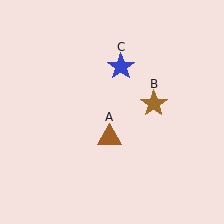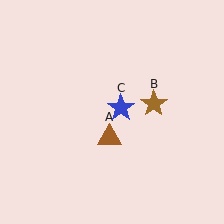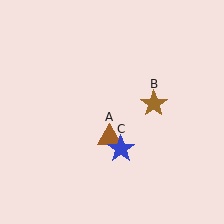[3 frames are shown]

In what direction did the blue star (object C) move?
The blue star (object C) moved down.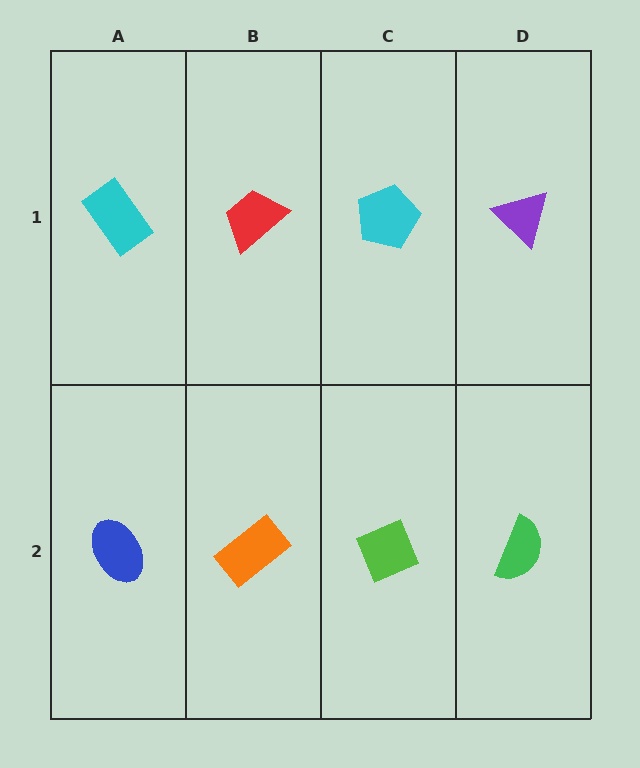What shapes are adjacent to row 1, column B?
An orange rectangle (row 2, column B), a cyan rectangle (row 1, column A), a cyan pentagon (row 1, column C).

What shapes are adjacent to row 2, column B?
A red trapezoid (row 1, column B), a blue ellipse (row 2, column A), a lime diamond (row 2, column C).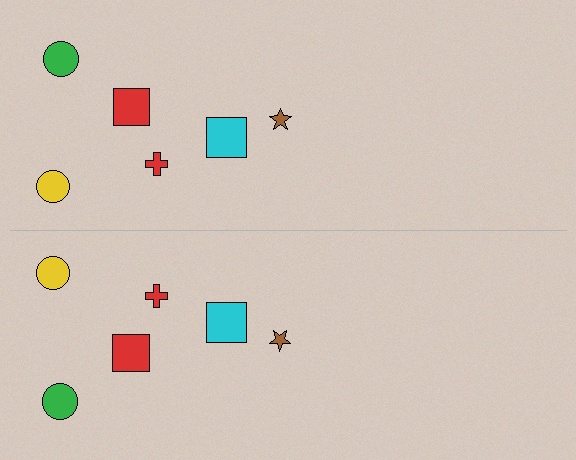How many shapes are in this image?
There are 12 shapes in this image.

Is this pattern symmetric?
Yes, this pattern has bilateral (reflection) symmetry.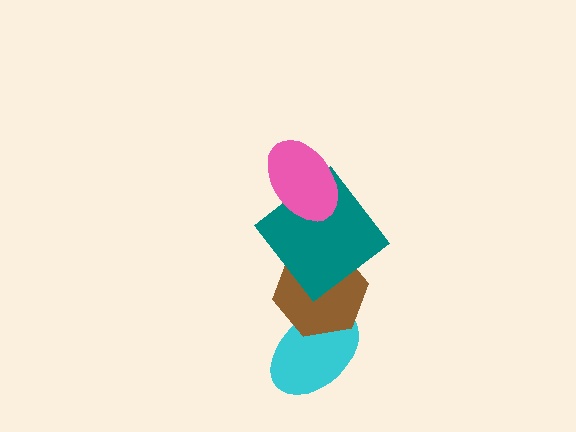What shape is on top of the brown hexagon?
The teal diamond is on top of the brown hexagon.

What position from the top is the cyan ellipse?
The cyan ellipse is 4th from the top.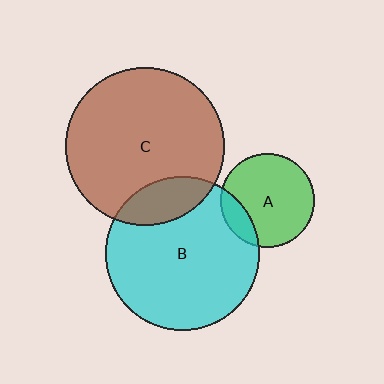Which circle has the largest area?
Circle C (brown).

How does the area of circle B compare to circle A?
Approximately 2.7 times.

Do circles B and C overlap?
Yes.